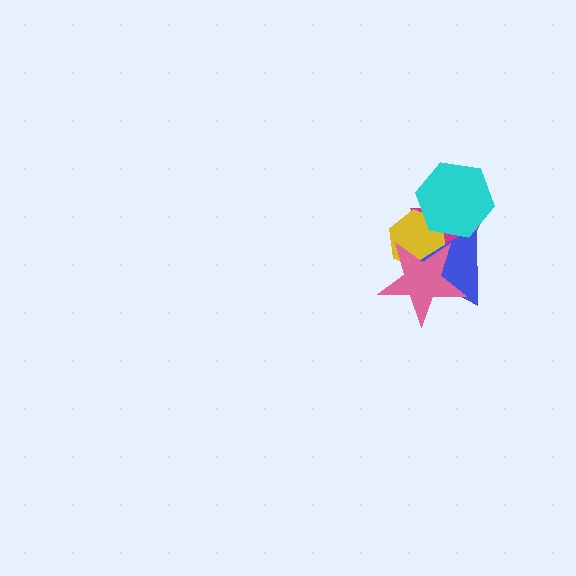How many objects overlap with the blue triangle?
4 objects overlap with the blue triangle.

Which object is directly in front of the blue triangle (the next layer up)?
The cyan hexagon is directly in front of the blue triangle.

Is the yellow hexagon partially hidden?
Yes, it is partially covered by another shape.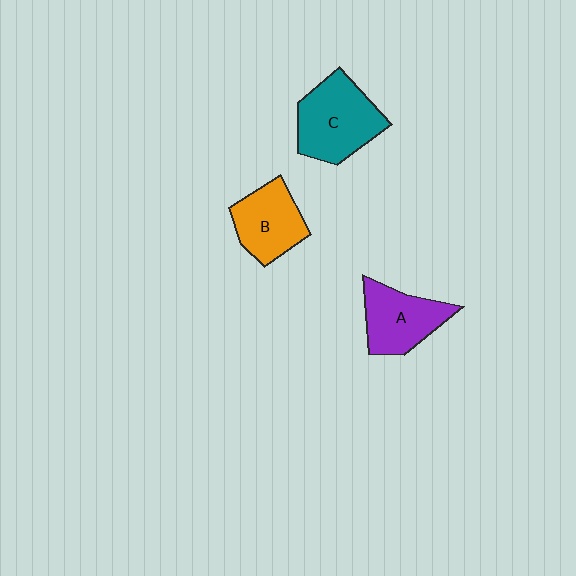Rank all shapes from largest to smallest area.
From largest to smallest: C (teal), A (purple), B (orange).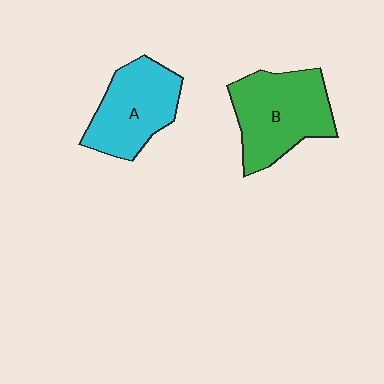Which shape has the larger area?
Shape B (green).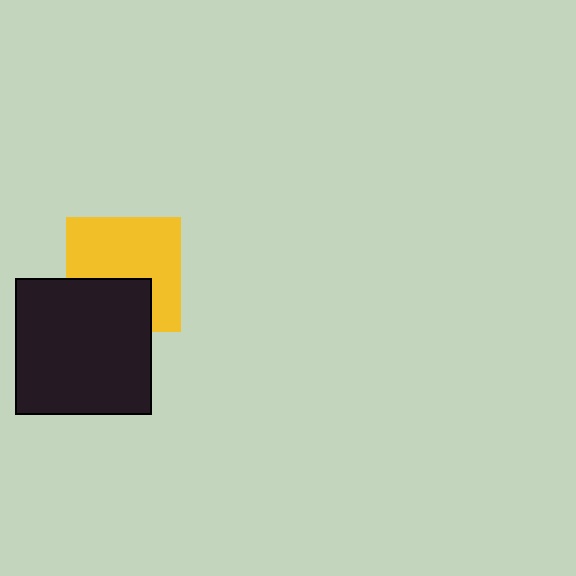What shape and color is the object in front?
The object in front is a black square.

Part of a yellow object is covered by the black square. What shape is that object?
It is a square.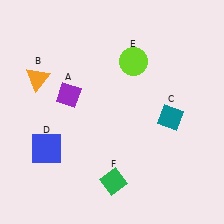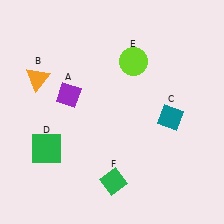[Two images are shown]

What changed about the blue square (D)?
In Image 1, D is blue. In Image 2, it changed to green.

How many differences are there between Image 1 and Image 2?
There is 1 difference between the two images.